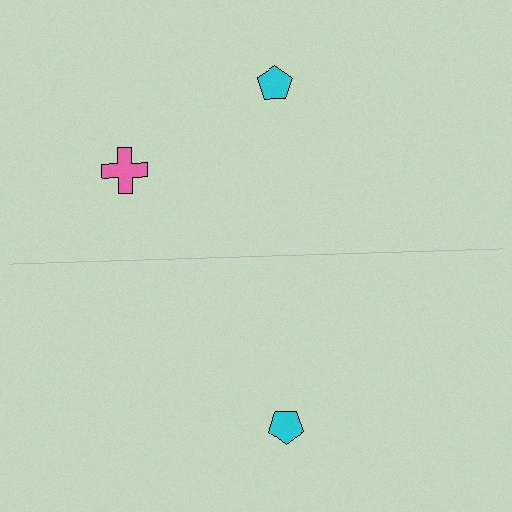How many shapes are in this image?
There are 3 shapes in this image.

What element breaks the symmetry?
A pink cross is missing from the bottom side.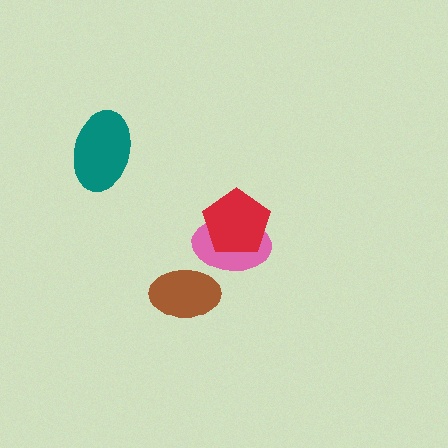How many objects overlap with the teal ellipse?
0 objects overlap with the teal ellipse.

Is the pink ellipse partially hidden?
Yes, it is partially covered by another shape.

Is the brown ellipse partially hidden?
Yes, it is partially covered by another shape.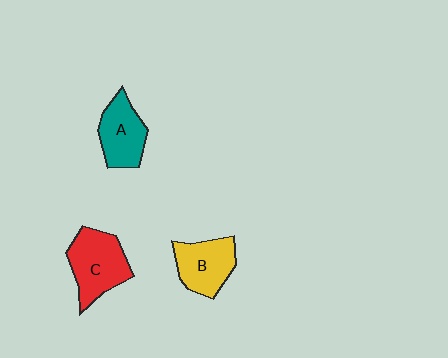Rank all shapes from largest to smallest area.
From largest to smallest: C (red), B (yellow), A (teal).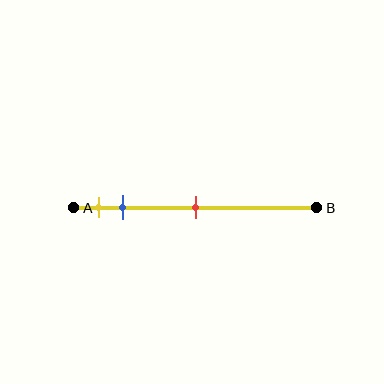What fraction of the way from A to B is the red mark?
The red mark is approximately 50% (0.5) of the way from A to B.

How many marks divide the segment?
There are 3 marks dividing the segment.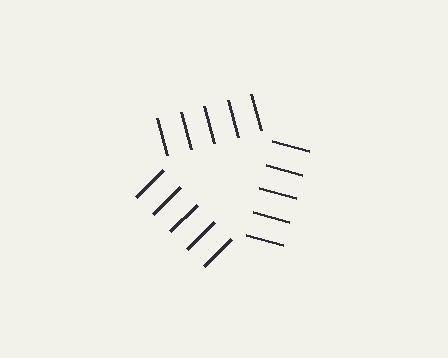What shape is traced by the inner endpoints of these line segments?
An illusory triangle — the line segments terminate on its edges but no continuous stroke is drawn.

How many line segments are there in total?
15 — 5 along each of the 3 edges.